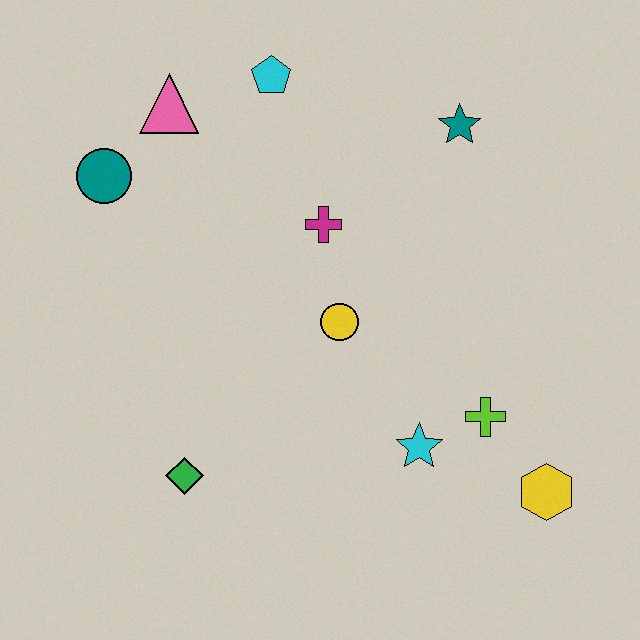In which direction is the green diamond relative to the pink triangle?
The green diamond is below the pink triangle.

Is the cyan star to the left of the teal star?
Yes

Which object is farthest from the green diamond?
The teal star is farthest from the green diamond.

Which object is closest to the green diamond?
The yellow circle is closest to the green diamond.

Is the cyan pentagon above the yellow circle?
Yes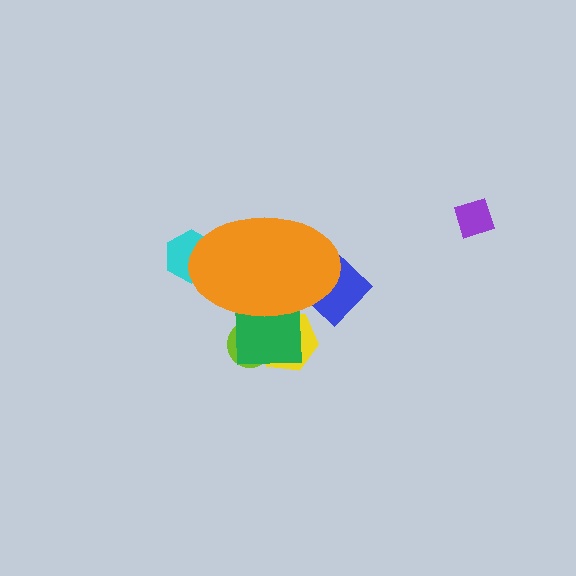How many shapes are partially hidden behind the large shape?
5 shapes are partially hidden.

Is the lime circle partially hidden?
Yes, the lime circle is partially hidden behind the orange ellipse.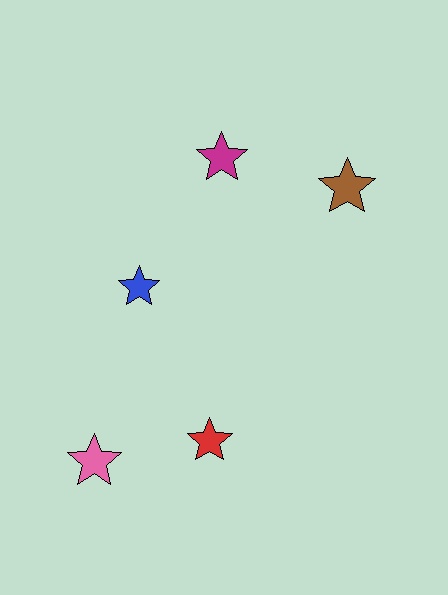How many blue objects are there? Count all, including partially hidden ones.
There is 1 blue object.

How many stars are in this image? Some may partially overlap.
There are 5 stars.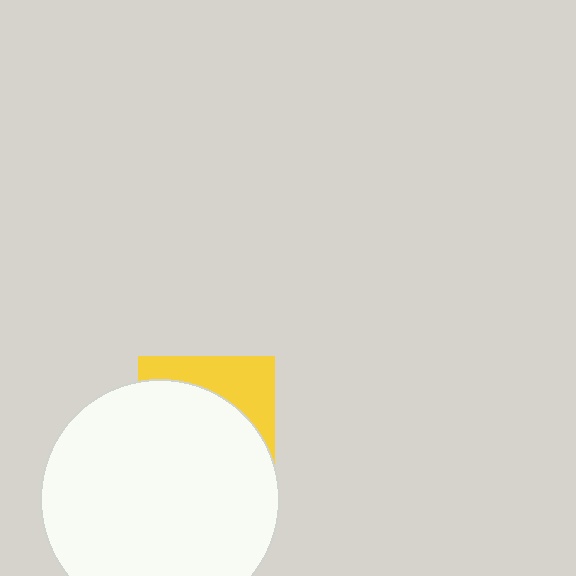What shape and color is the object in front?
The object in front is a white circle.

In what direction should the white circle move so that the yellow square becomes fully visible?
The white circle should move down. That is the shortest direction to clear the overlap and leave the yellow square fully visible.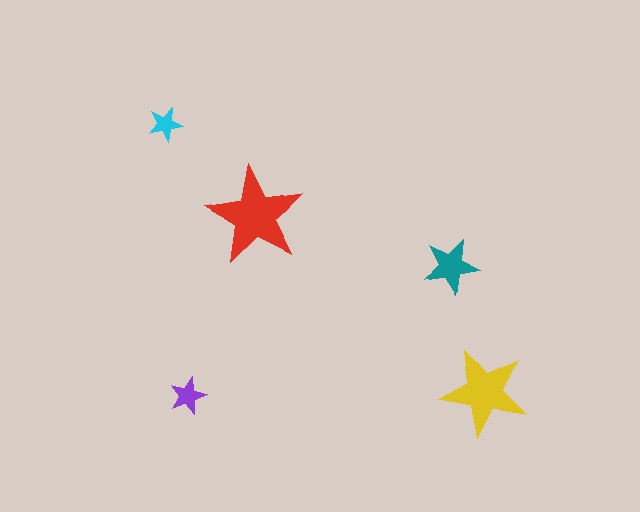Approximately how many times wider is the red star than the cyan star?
About 3 times wider.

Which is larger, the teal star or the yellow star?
The yellow one.